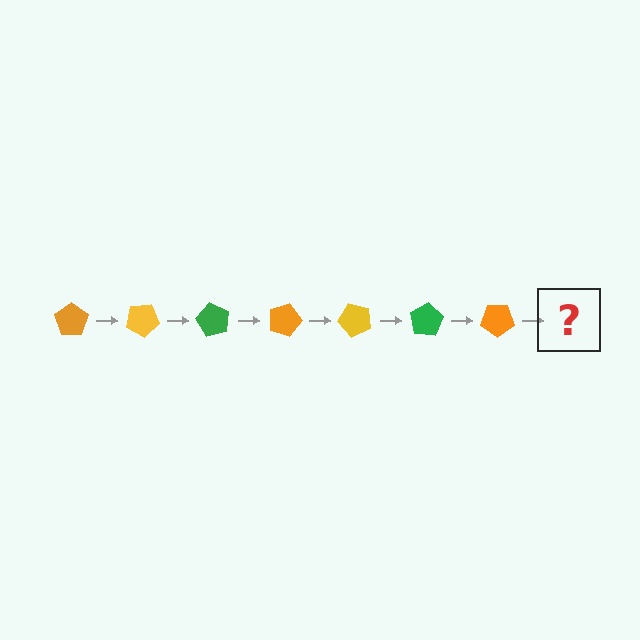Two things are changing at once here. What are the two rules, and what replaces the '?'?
The two rules are that it rotates 30 degrees each step and the color cycles through orange, yellow, and green. The '?' should be a yellow pentagon, rotated 210 degrees from the start.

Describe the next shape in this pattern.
It should be a yellow pentagon, rotated 210 degrees from the start.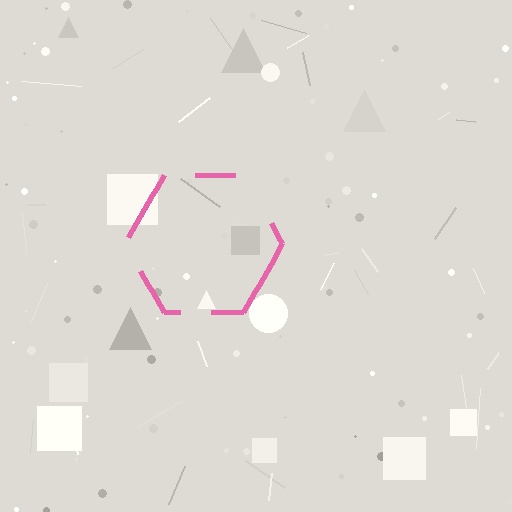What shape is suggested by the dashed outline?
The dashed outline suggests a hexagon.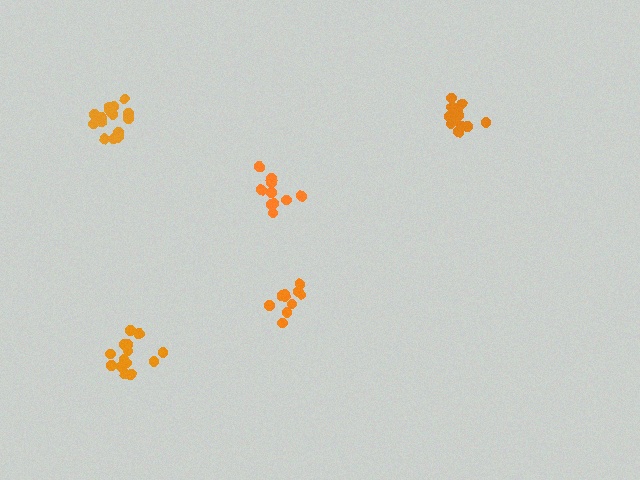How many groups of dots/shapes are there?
There are 5 groups.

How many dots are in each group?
Group 1: 12 dots, Group 2: 15 dots, Group 3: 10 dots, Group 4: 15 dots, Group 5: 10 dots (62 total).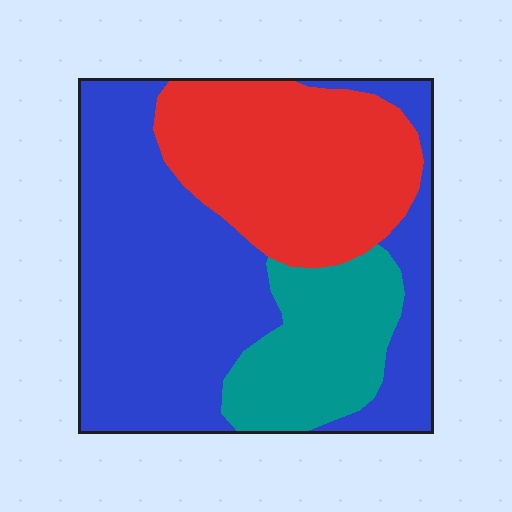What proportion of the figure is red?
Red covers roughly 30% of the figure.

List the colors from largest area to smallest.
From largest to smallest: blue, red, teal.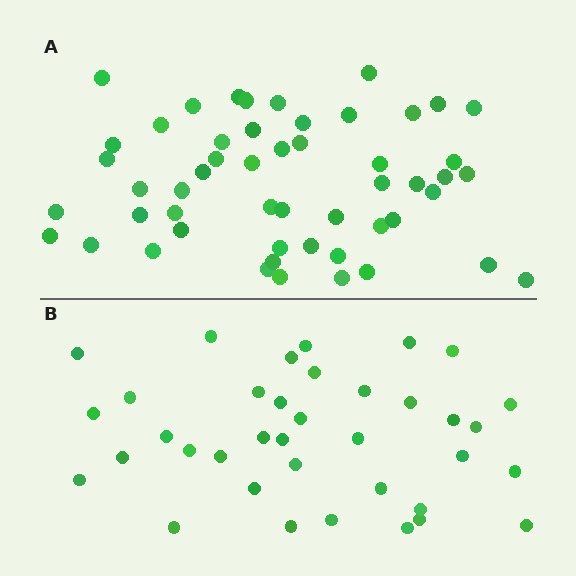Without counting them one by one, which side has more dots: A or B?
Region A (the top region) has more dots.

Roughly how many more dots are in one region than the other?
Region A has approximately 15 more dots than region B.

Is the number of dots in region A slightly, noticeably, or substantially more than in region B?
Region A has noticeably more, but not dramatically so. The ratio is roughly 1.4 to 1.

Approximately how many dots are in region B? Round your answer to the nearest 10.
About 40 dots. (The exact count is 37, which rounds to 40.)